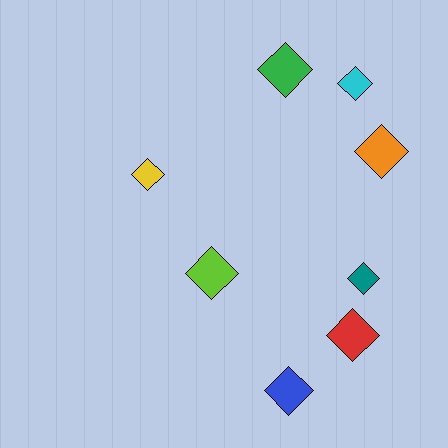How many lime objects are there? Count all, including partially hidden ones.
There is 1 lime object.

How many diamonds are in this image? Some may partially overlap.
There are 8 diamonds.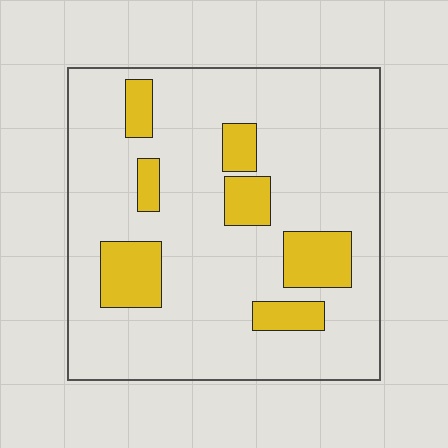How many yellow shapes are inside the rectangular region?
7.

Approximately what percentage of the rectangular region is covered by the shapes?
Approximately 15%.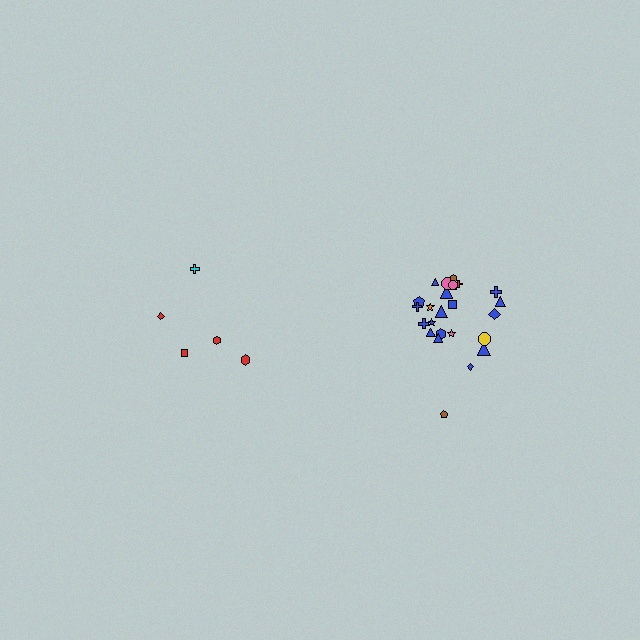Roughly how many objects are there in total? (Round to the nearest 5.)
Roughly 30 objects in total.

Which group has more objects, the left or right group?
The right group.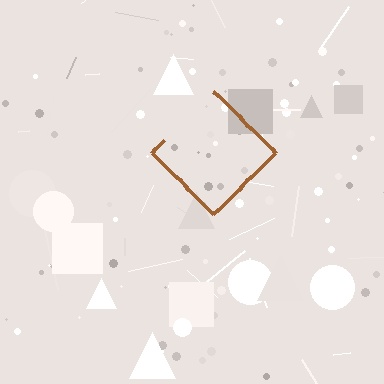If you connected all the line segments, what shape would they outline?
They would outline a diamond.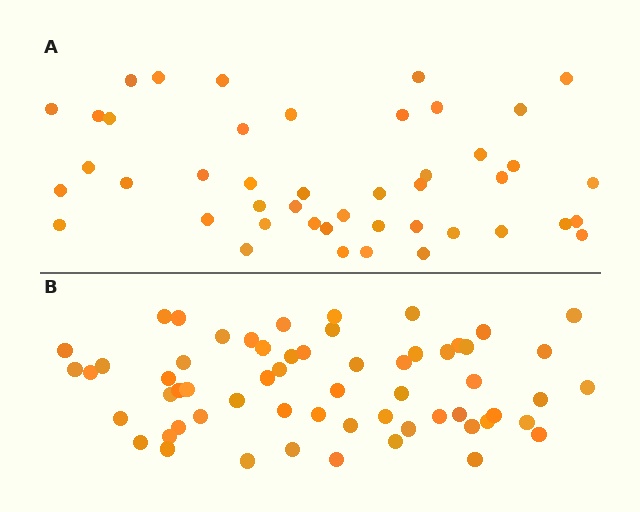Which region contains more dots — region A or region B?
Region B (the bottom region) has more dots.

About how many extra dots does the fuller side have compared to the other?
Region B has approximately 15 more dots than region A.